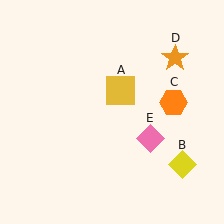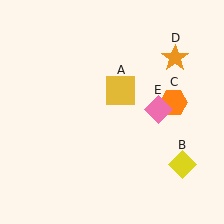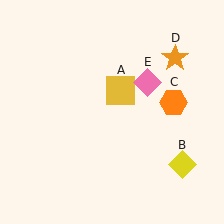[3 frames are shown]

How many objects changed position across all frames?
1 object changed position: pink diamond (object E).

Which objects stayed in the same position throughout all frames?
Yellow square (object A) and yellow diamond (object B) and orange hexagon (object C) and orange star (object D) remained stationary.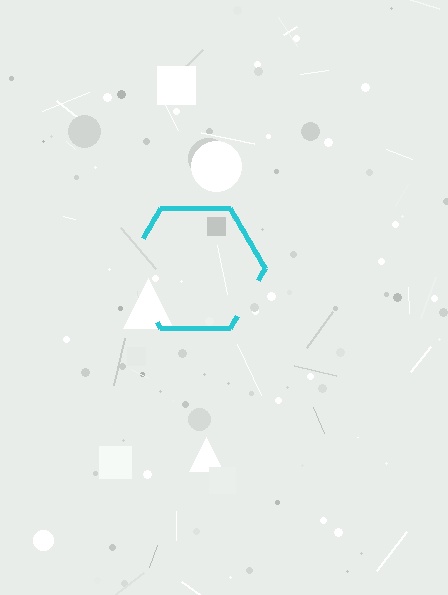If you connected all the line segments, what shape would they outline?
They would outline a hexagon.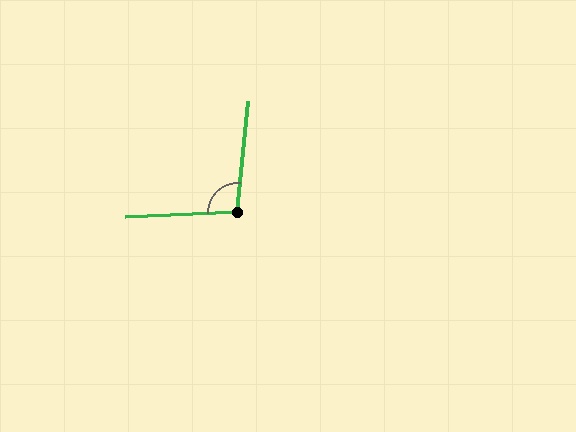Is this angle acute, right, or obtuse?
It is obtuse.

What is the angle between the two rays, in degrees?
Approximately 97 degrees.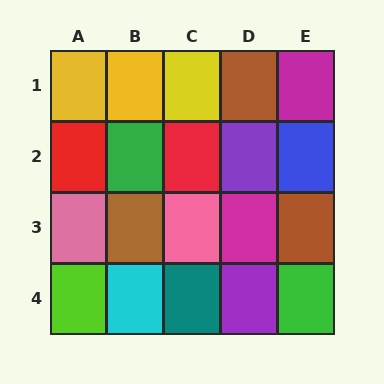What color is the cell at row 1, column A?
Yellow.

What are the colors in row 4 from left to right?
Lime, cyan, teal, purple, green.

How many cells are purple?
2 cells are purple.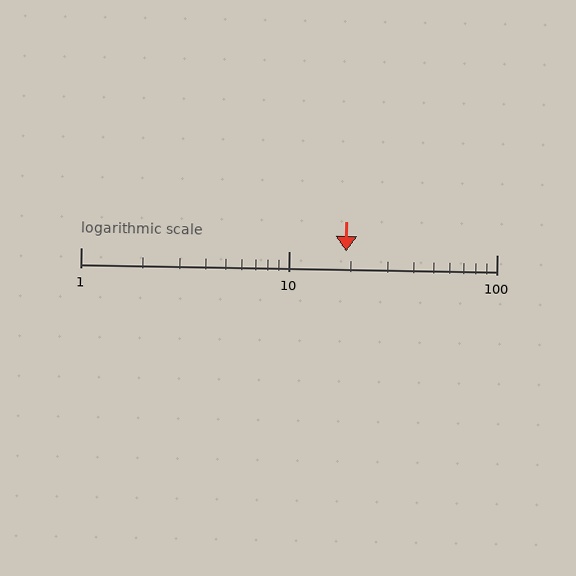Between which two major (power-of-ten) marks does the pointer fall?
The pointer is between 10 and 100.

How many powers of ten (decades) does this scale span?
The scale spans 2 decades, from 1 to 100.